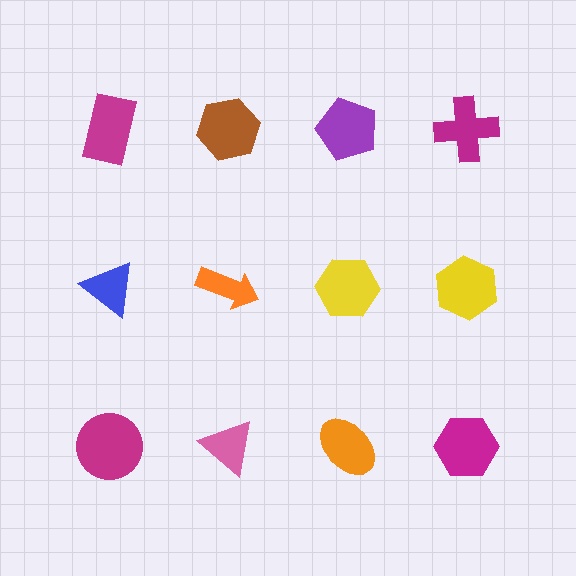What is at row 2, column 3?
A yellow hexagon.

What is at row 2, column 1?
A blue triangle.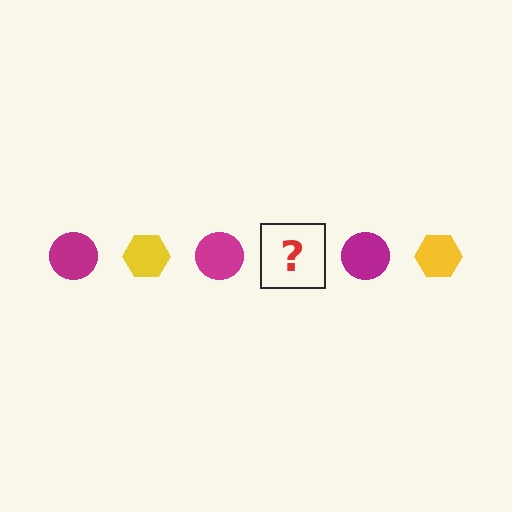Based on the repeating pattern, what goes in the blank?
The blank should be a yellow hexagon.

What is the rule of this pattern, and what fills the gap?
The rule is that the pattern alternates between magenta circle and yellow hexagon. The gap should be filled with a yellow hexagon.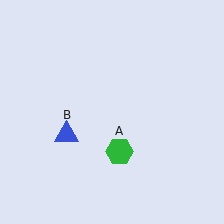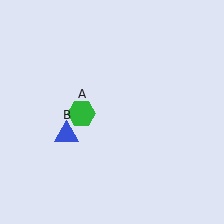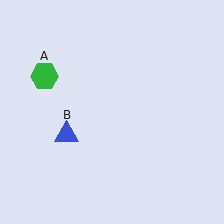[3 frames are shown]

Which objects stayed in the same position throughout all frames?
Blue triangle (object B) remained stationary.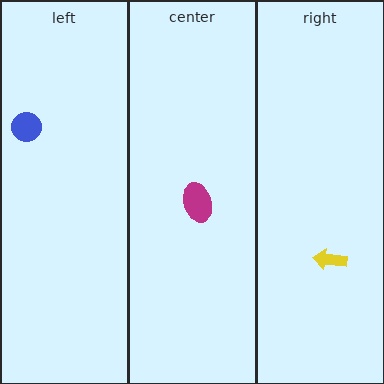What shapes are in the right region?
The yellow arrow.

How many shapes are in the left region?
1.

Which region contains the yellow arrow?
The right region.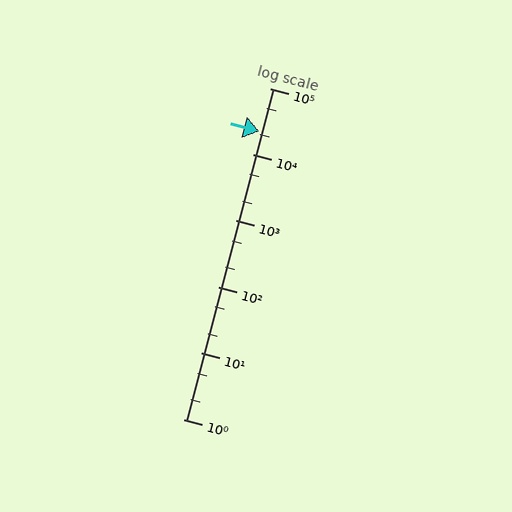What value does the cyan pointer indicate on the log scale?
The pointer indicates approximately 22000.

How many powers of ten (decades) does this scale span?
The scale spans 5 decades, from 1 to 100000.